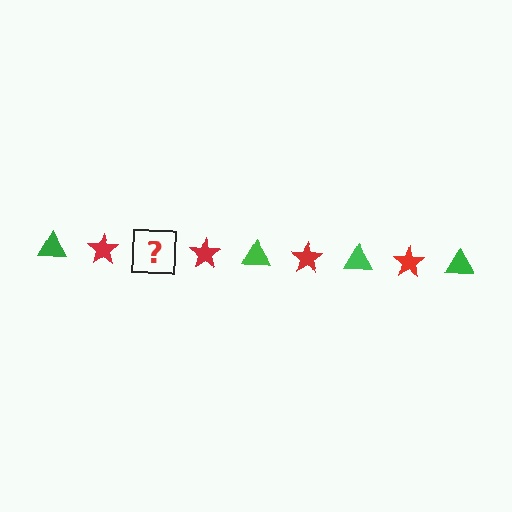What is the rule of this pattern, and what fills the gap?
The rule is that the pattern alternates between green triangle and red star. The gap should be filled with a green triangle.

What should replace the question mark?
The question mark should be replaced with a green triangle.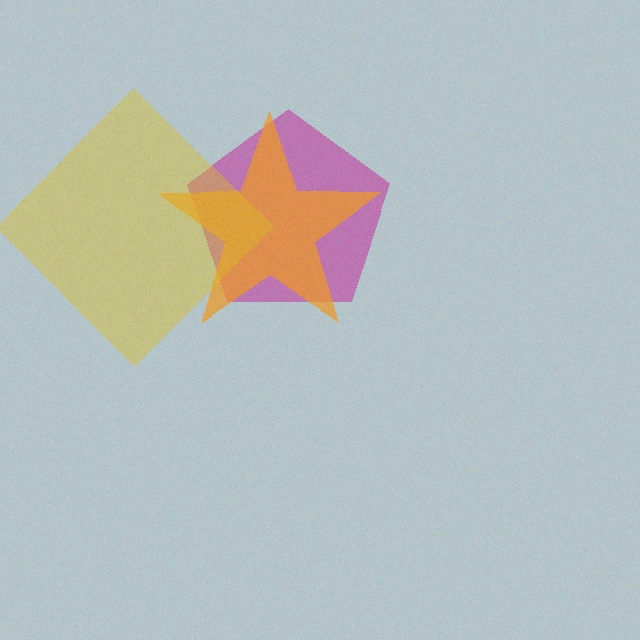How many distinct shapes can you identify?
There are 3 distinct shapes: a magenta pentagon, an orange star, a yellow diamond.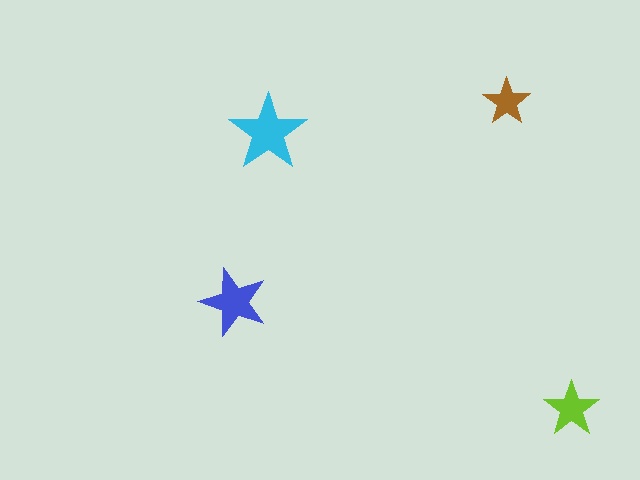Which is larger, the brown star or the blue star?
The blue one.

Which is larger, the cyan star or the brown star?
The cyan one.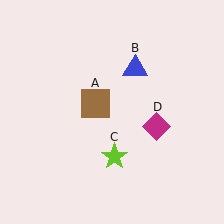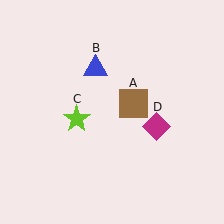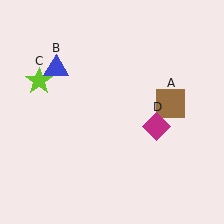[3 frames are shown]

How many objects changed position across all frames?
3 objects changed position: brown square (object A), blue triangle (object B), lime star (object C).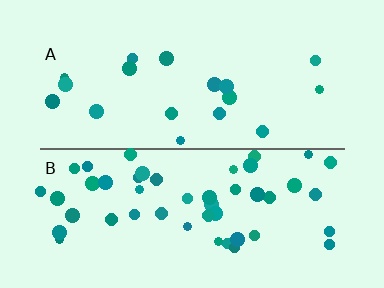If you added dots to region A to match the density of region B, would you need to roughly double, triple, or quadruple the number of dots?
Approximately triple.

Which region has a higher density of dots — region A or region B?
B (the bottom).